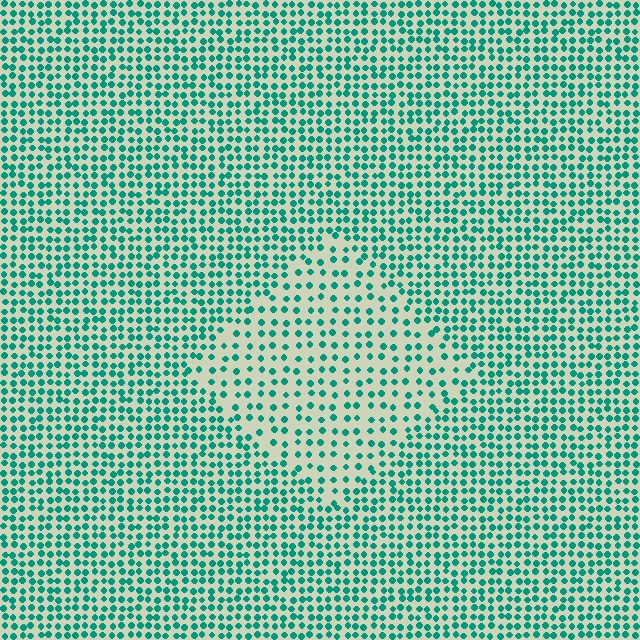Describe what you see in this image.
The image contains small teal elements arranged at two different densities. A diamond-shaped region is visible where the elements are less densely packed than the surrounding area.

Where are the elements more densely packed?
The elements are more densely packed outside the diamond boundary.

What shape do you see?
I see a diamond.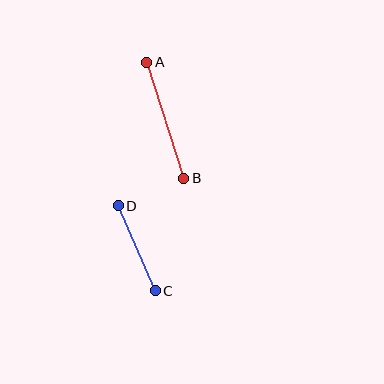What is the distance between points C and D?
The distance is approximately 93 pixels.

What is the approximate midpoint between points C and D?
The midpoint is at approximately (137, 248) pixels.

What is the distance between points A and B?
The distance is approximately 122 pixels.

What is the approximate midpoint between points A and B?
The midpoint is at approximately (165, 120) pixels.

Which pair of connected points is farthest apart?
Points A and B are farthest apart.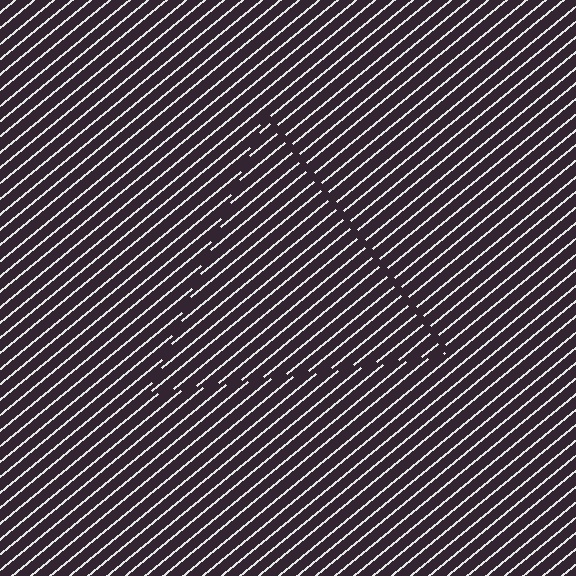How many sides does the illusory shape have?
3 sides — the line-ends trace a triangle.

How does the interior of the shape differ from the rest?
The interior of the shape contains the same grating, shifted by half a period — the contour is defined by the phase discontinuity where line-ends from the inner and outer gratings abut.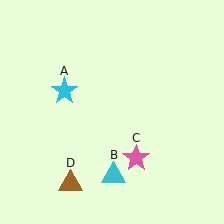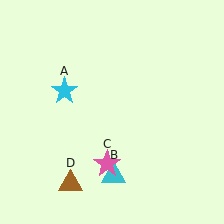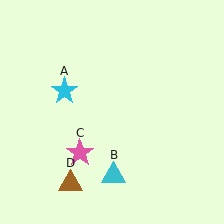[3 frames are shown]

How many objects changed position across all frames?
1 object changed position: pink star (object C).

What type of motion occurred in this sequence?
The pink star (object C) rotated clockwise around the center of the scene.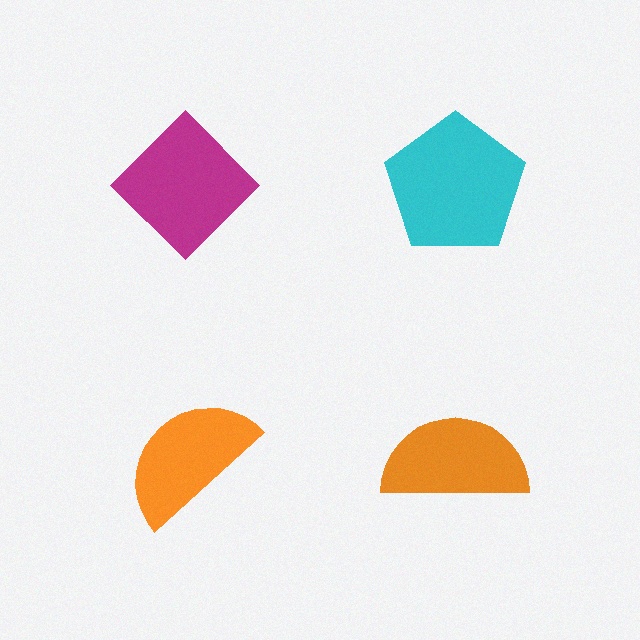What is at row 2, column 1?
An orange semicircle.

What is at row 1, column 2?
A cyan pentagon.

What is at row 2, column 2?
An orange semicircle.